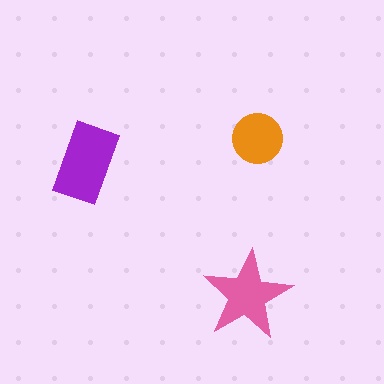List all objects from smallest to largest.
The orange circle, the pink star, the purple rectangle.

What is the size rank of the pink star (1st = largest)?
2nd.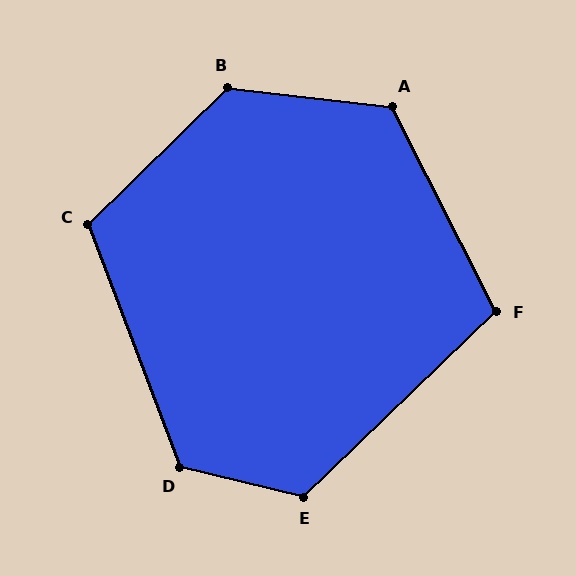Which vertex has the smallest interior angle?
F, at approximately 107 degrees.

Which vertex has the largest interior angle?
B, at approximately 129 degrees.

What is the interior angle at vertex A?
Approximately 123 degrees (obtuse).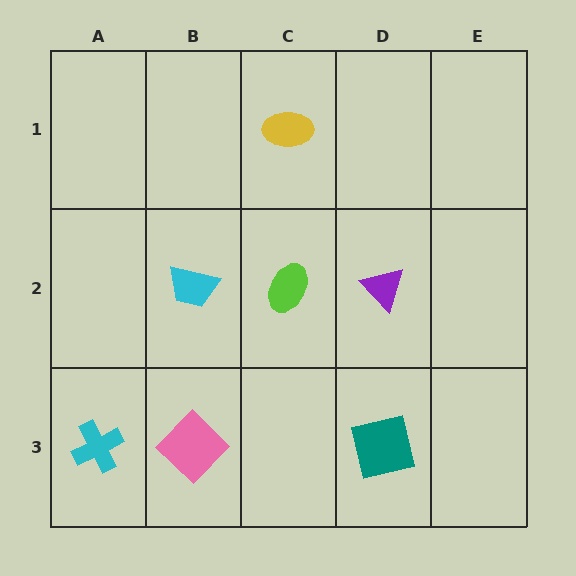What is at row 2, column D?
A purple triangle.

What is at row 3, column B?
A pink diamond.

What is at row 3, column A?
A cyan cross.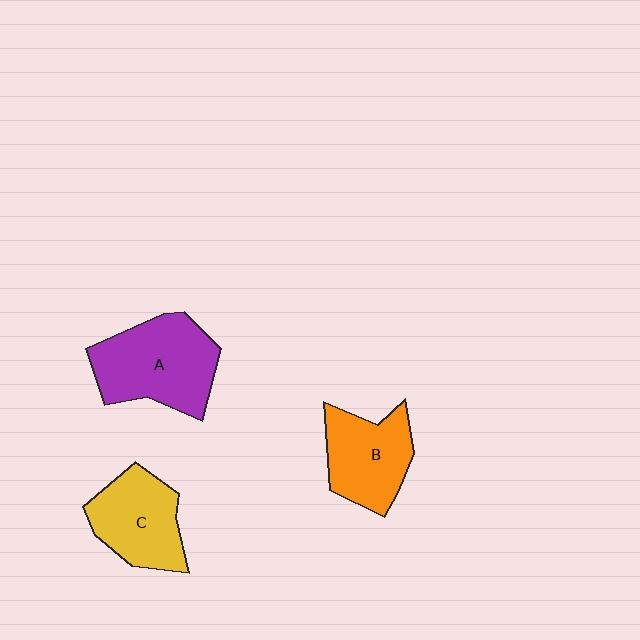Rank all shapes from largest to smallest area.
From largest to smallest: A (purple), C (yellow), B (orange).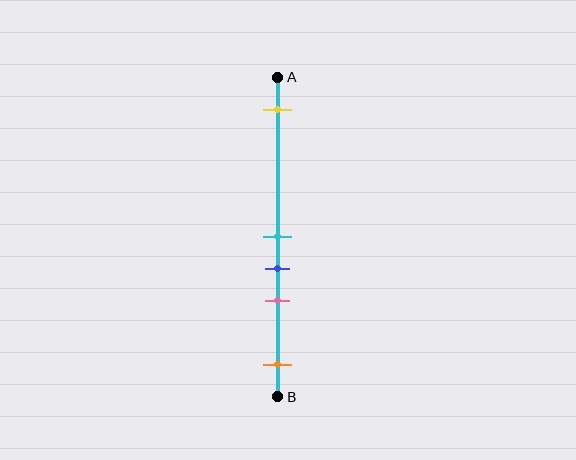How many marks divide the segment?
There are 5 marks dividing the segment.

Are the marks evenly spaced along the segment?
No, the marks are not evenly spaced.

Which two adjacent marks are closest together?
The cyan and blue marks are the closest adjacent pair.